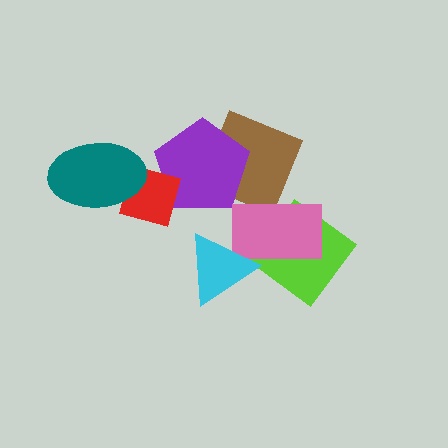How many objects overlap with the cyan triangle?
1 object overlaps with the cyan triangle.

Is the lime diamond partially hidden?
Yes, it is partially covered by another shape.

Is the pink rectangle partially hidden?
Yes, it is partially covered by another shape.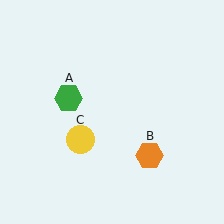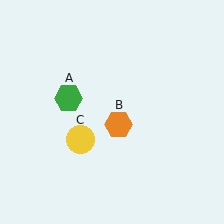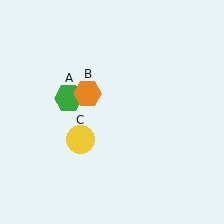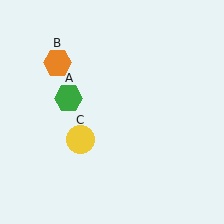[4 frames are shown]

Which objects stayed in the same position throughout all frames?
Green hexagon (object A) and yellow circle (object C) remained stationary.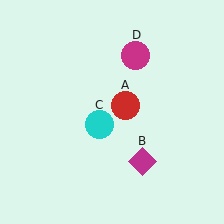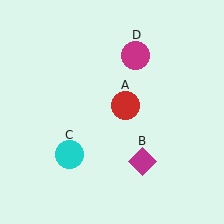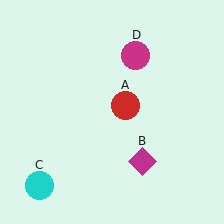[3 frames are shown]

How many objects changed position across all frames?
1 object changed position: cyan circle (object C).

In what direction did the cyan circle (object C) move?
The cyan circle (object C) moved down and to the left.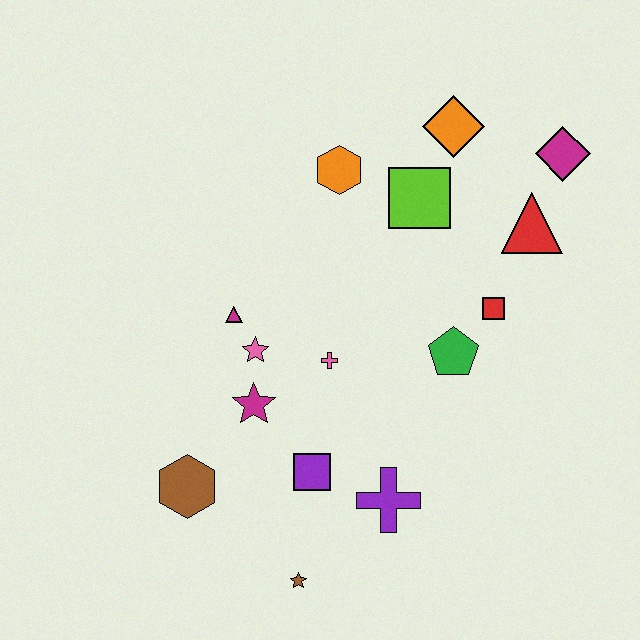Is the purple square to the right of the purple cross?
No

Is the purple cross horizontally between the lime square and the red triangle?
No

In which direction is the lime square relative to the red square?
The lime square is above the red square.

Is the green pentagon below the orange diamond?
Yes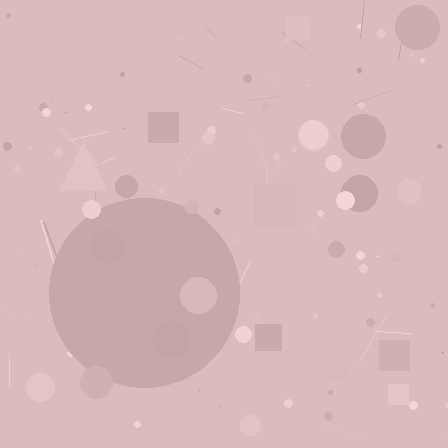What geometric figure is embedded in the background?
A circle is embedded in the background.